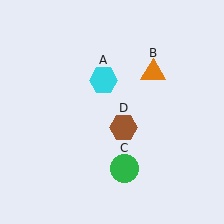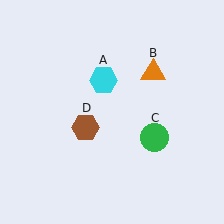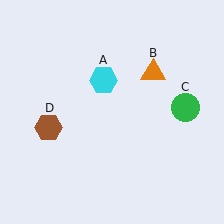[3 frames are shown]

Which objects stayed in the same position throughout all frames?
Cyan hexagon (object A) and orange triangle (object B) remained stationary.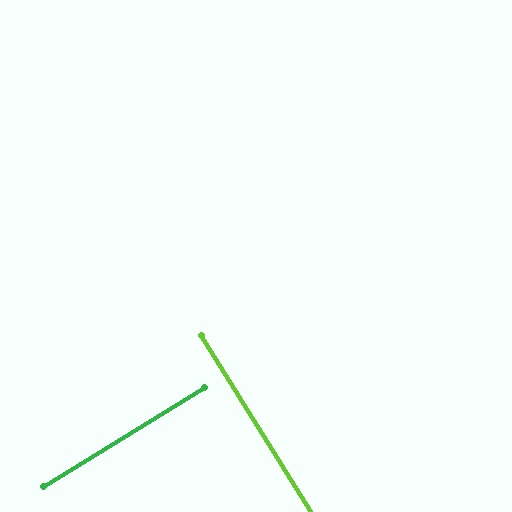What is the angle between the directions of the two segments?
Approximately 90 degrees.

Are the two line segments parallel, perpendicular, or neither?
Perpendicular — they meet at approximately 90°.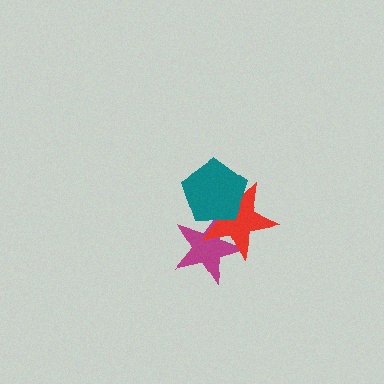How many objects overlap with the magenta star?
2 objects overlap with the magenta star.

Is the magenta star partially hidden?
Yes, it is partially covered by another shape.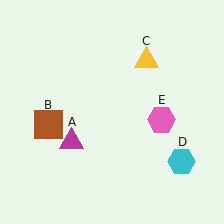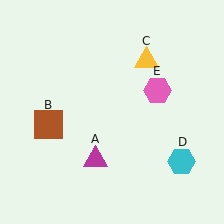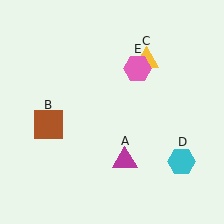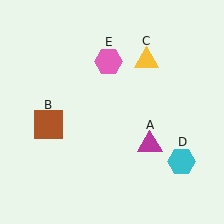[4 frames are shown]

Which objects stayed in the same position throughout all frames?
Brown square (object B) and yellow triangle (object C) and cyan hexagon (object D) remained stationary.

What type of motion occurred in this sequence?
The magenta triangle (object A), pink hexagon (object E) rotated counterclockwise around the center of the scene.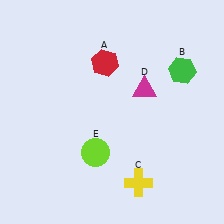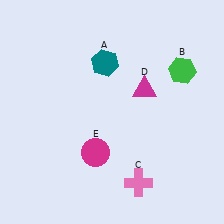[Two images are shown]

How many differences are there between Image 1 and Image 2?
There are 3 differences between the two images.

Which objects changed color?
A changed from red to teal. C changed from yellow to pink. E changed from lime to magenta.